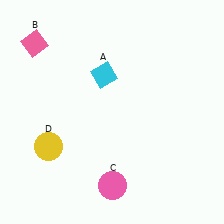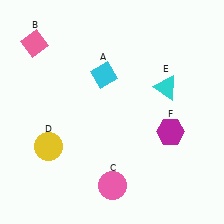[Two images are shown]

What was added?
A cyan triangle (E), a magenta hexagon (F) were added in Image 2.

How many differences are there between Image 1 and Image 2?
There are 2 differences between the two images.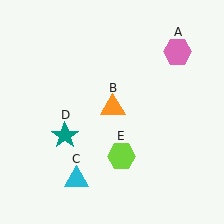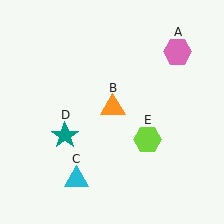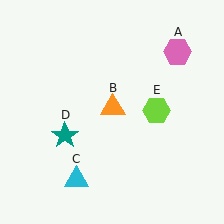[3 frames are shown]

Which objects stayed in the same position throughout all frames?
Pink hexagon (object A) and orange triangle (object B) and cyan triangle (object C) and teal star (object D) remained stationary.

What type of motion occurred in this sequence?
The lime hexagon (object E) rotated counterclockwise around the center of the scene.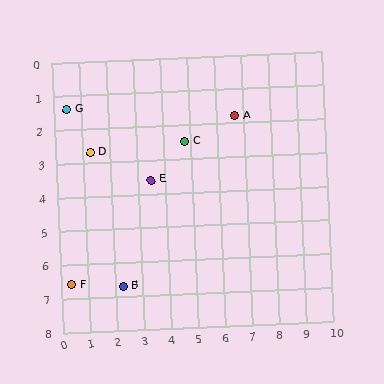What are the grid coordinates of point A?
Point A is at approximately (6.7, 1.8).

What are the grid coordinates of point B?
Point B is at approximately (2.3, 6.7).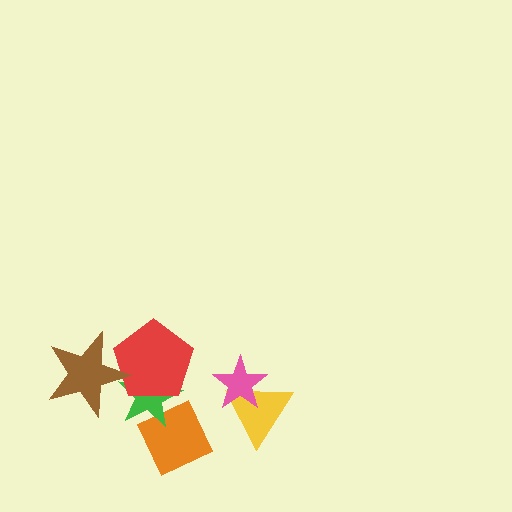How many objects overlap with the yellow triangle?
1 object overlaps with the yellow triangle.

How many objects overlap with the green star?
3 objects overlap with the green star.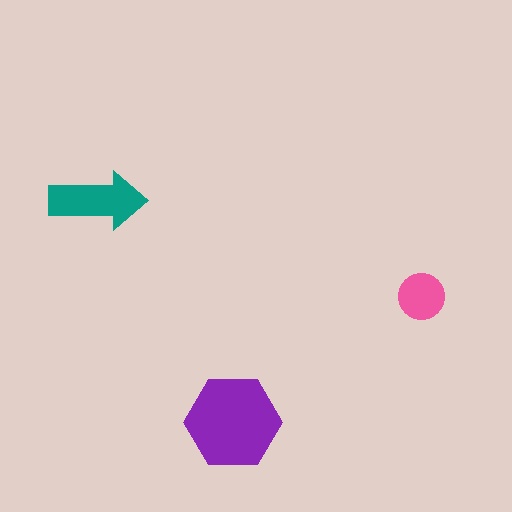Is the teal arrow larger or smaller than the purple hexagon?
Smaller.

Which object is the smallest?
The pink circle.